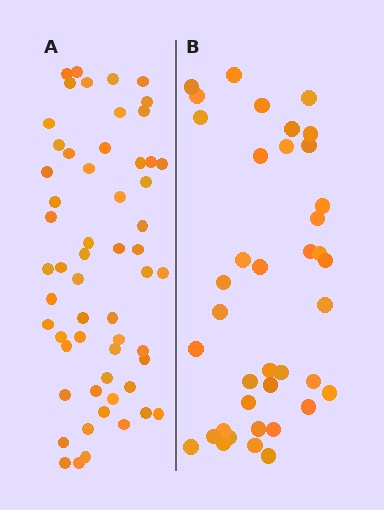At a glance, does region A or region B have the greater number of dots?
Region A (the left region) has more dots.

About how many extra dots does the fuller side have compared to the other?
Region A has approximately 20 more dots than region B.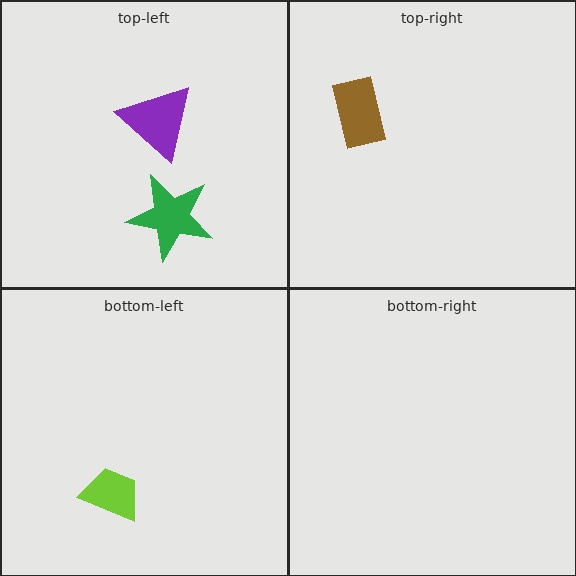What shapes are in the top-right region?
The brown rectangle.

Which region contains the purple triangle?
The top-left region.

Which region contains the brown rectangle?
The top-right region.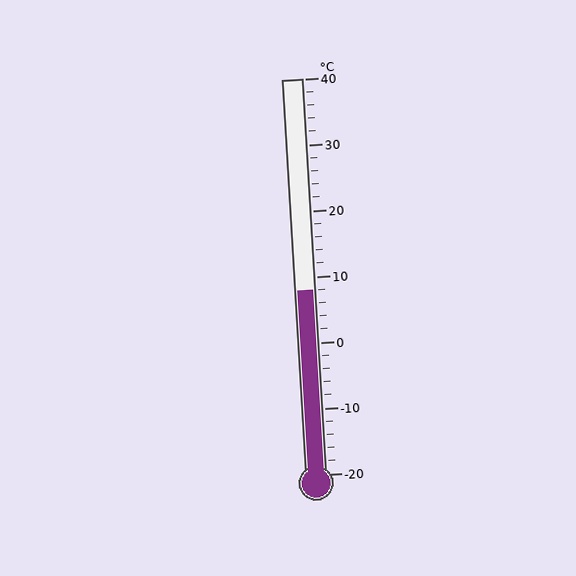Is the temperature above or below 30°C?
The temperature is below 30°C.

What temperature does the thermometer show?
The thermometer shows approximately 8°C.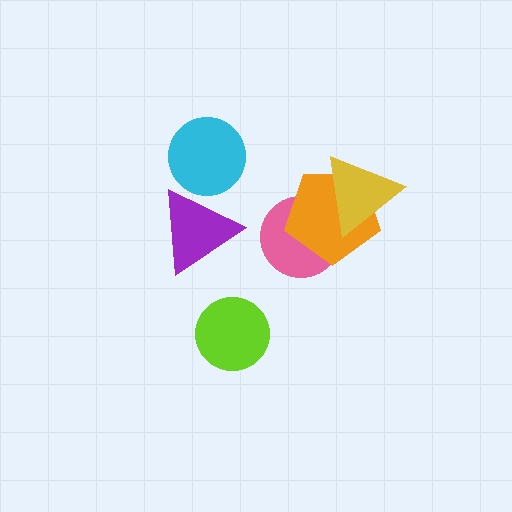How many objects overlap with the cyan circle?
1 object overlaps with the cyan circle.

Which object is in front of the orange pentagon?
The yellow triangle is in front of the orange pentagon.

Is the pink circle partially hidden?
Yes, it is partially covered by another shape.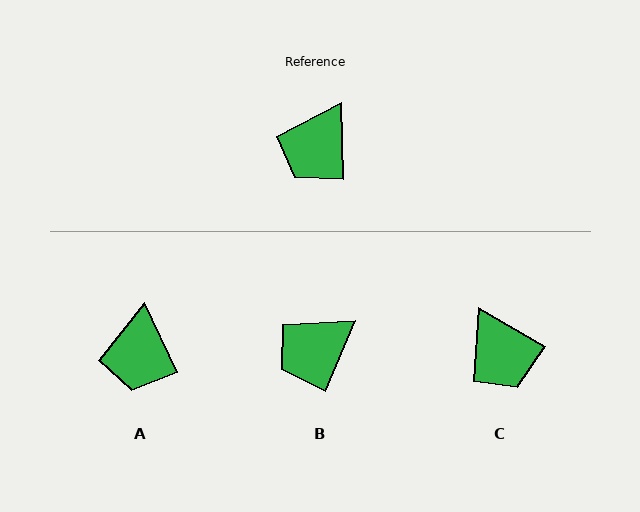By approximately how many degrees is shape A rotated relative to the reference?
Approximately 24 degrees counter-clockwise.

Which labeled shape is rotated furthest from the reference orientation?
C, about 59 degrees away.